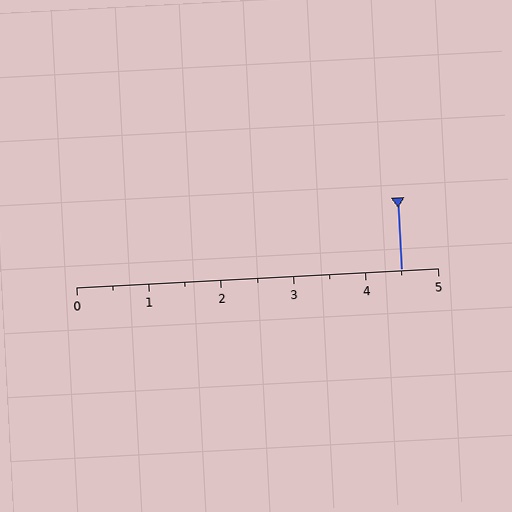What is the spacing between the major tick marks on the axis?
The major ticks are spaced 1 apart.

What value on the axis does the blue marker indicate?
The marker indicates approximately 4.5.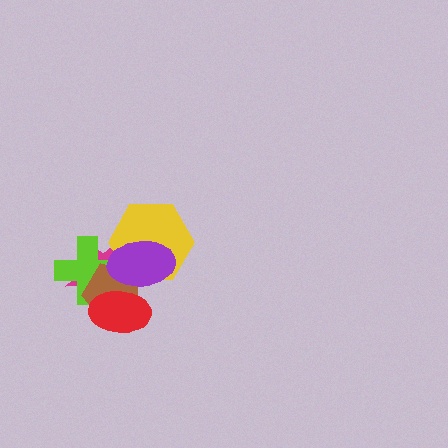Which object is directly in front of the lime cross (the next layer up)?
The brown pentagon is directly in front of the lime cross.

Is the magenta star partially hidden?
Yes, it is partially covered by another shape.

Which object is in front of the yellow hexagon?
The purple ellipse is in front of the yellow hexagon.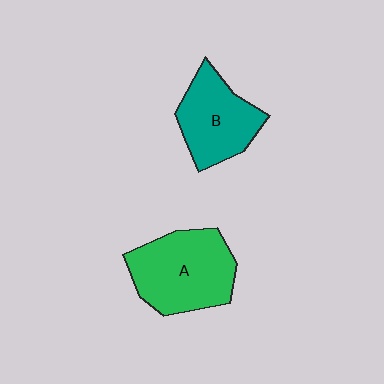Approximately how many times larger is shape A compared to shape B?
Approximately 1.3 times.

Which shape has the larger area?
Shape A (green).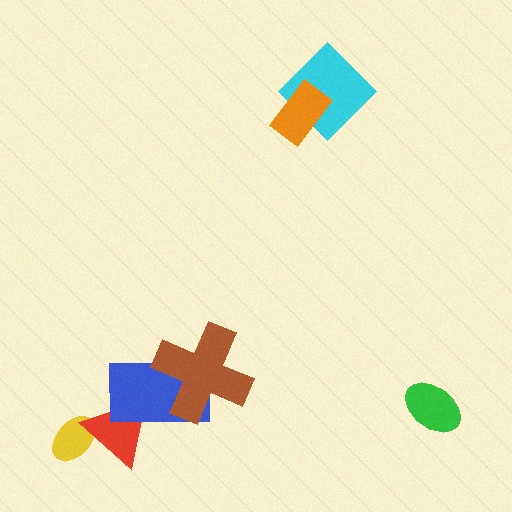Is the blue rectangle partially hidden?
Yes, it is partially covered by another shape.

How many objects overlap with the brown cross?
1 object overlaps with the brown cross.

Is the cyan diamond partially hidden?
Yes, it is partially covered by another shape.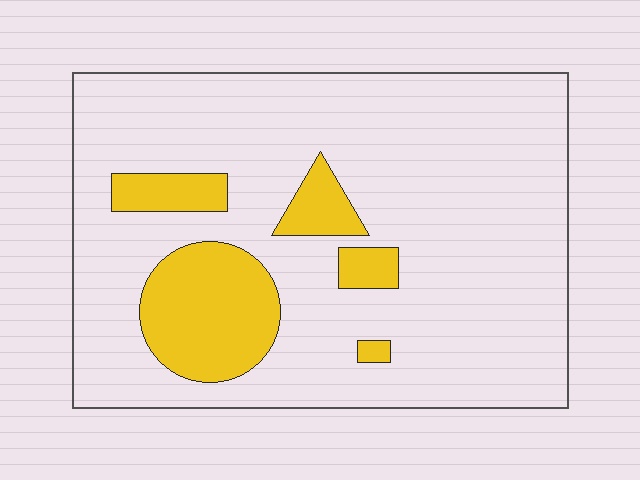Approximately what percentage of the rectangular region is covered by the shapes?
Approximately 15%.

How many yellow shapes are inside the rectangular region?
5.